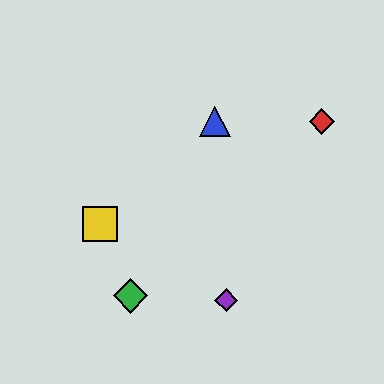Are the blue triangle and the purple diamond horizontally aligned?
No, the blue triangle is at y≈122 and the purple diamond is at y≈300.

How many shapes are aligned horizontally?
2 shapes (the red diamond, the blue triangle) are aligned horizontally.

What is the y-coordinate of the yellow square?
The yellow square is at y≈224.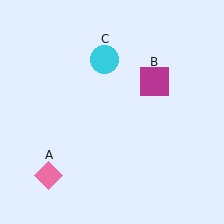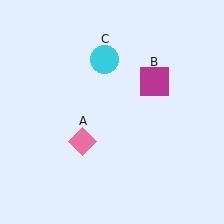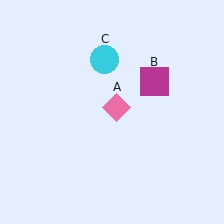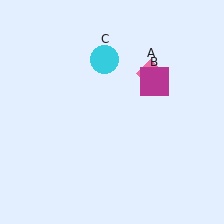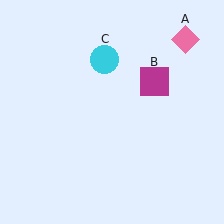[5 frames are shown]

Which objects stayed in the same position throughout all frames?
Magenta square (object B) and cyan circle (object C) remained stationary.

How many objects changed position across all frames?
1 object changed position: pink diamond (object A).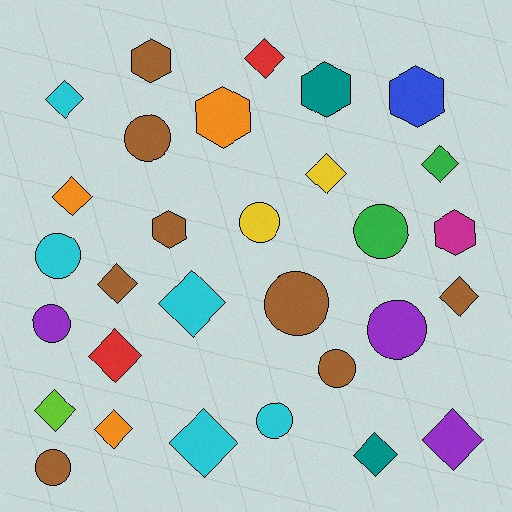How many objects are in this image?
There are 30 objects.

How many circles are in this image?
There are 10 circles.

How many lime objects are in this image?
There is 1 lime object.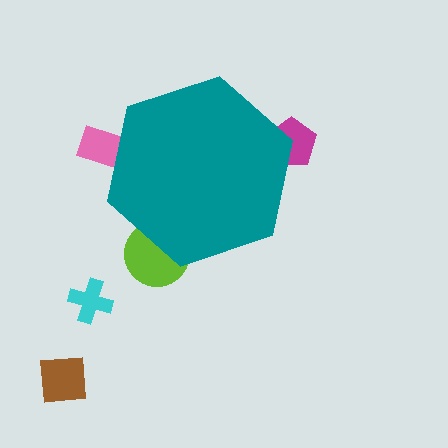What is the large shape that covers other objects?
A teal hexagon.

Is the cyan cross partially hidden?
No, the cyan cross is fully visible.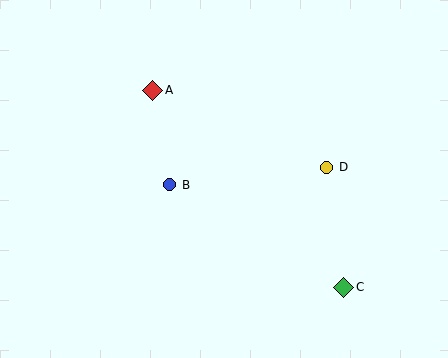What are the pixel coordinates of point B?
Point B is at (170, 185).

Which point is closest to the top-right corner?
Point D is closest to the top-right corner.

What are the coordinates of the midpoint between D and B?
The midpoint between D and B is at (248, 176).